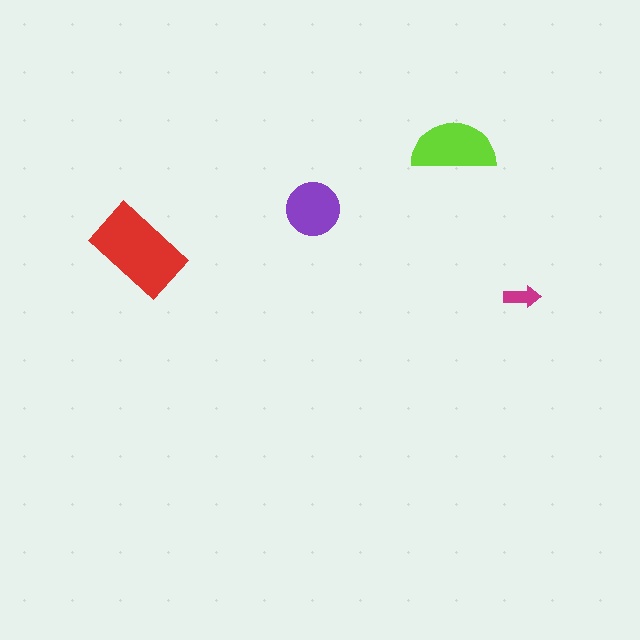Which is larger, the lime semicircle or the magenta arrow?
The lime semicircle.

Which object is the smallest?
The magenta arrow.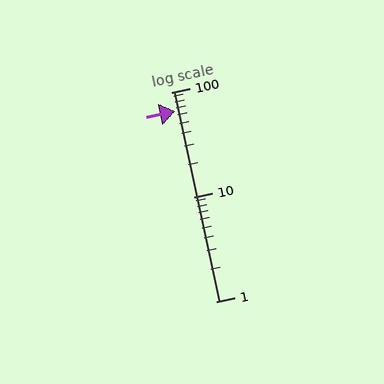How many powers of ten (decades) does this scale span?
The scale spans 2 decades, from 1 to 100.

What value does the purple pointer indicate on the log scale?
The pointer indicates approximately 66.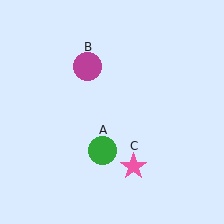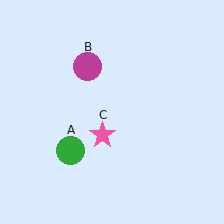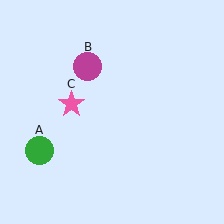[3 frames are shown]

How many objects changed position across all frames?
2 objects changed position: green circle (object A), pink star (object C).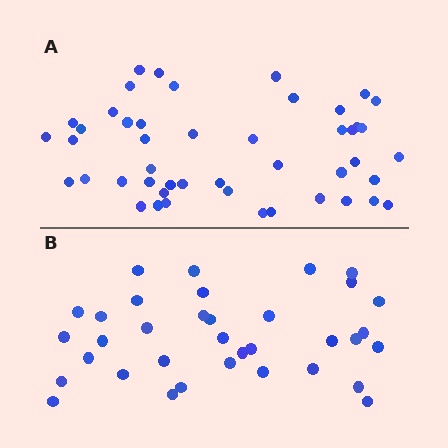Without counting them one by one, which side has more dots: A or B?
Region A (the top region) has more dots.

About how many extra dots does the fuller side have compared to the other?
Region A has roughly 12 or so more dots than region B.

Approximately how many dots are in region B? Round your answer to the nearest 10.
About 40 dots. (The exact count is 35, which rounds to 40.)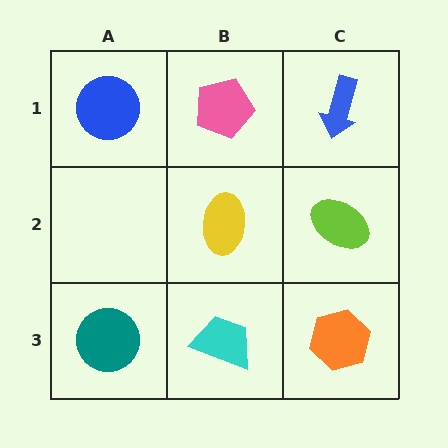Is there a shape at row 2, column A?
No, that cell is empty.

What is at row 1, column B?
A pink pentagon.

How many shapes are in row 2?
2 shapes.